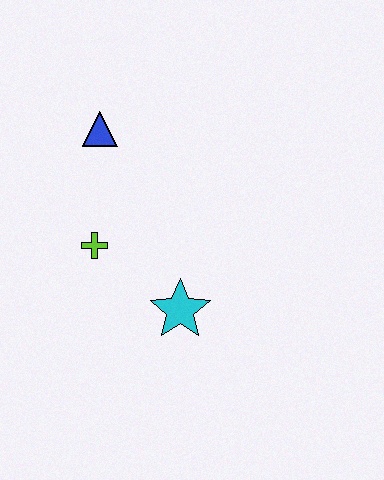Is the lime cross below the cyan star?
No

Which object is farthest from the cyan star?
The blue triangle is farthest from the cyan star.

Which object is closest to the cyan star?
The lime cross is closest to the cyan star.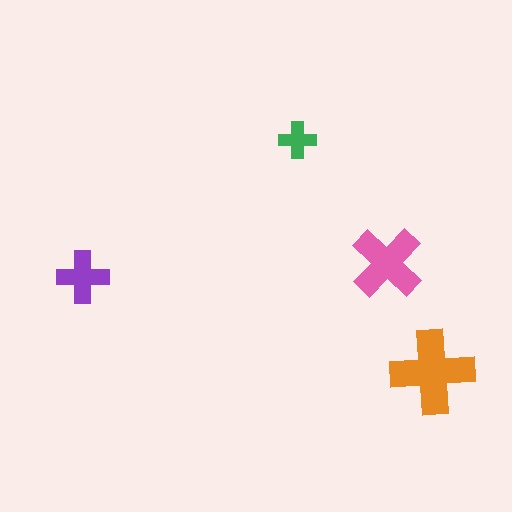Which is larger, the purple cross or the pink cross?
The pink one.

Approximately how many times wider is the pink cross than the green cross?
About 2 times wider.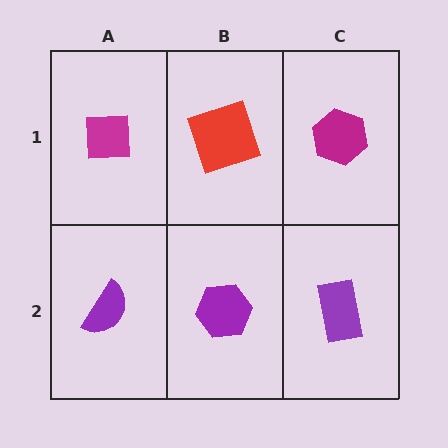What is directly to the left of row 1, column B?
A magenta square.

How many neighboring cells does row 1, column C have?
2.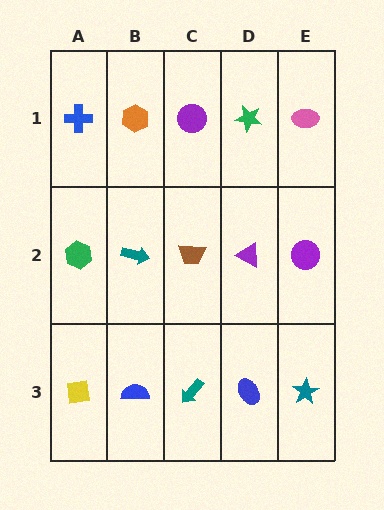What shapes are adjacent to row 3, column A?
A green hexagon (row 2, column A), a blue semicircle (row 3, column B).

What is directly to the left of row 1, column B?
A blue cross.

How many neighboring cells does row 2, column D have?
4.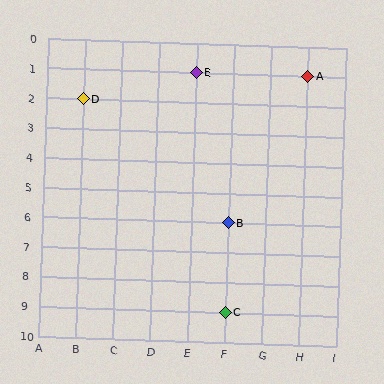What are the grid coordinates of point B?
Point B is at grid coordinates (F, 6).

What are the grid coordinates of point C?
Point C is at grid coordinates (F, 9).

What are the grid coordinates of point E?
Point E is at grid coordinates (E, 1).